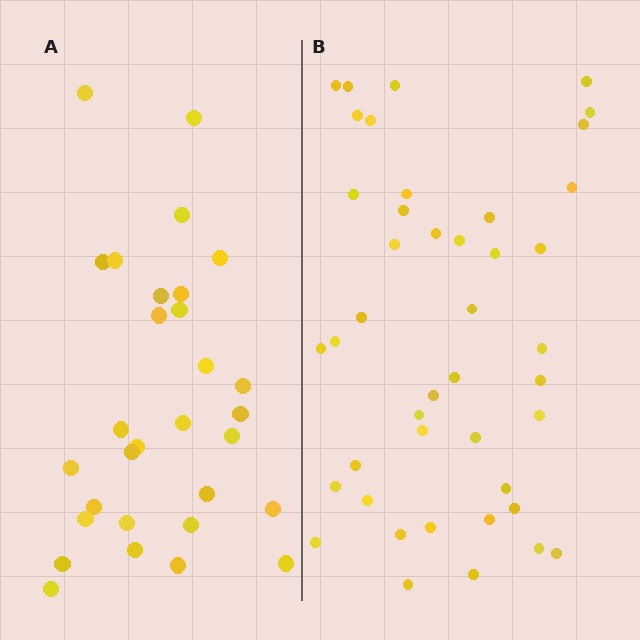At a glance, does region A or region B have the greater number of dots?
Region B (the right region) has more dots.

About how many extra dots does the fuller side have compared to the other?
Region B has approximately 15 more dots than region A.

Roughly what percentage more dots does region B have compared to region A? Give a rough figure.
About 45% more.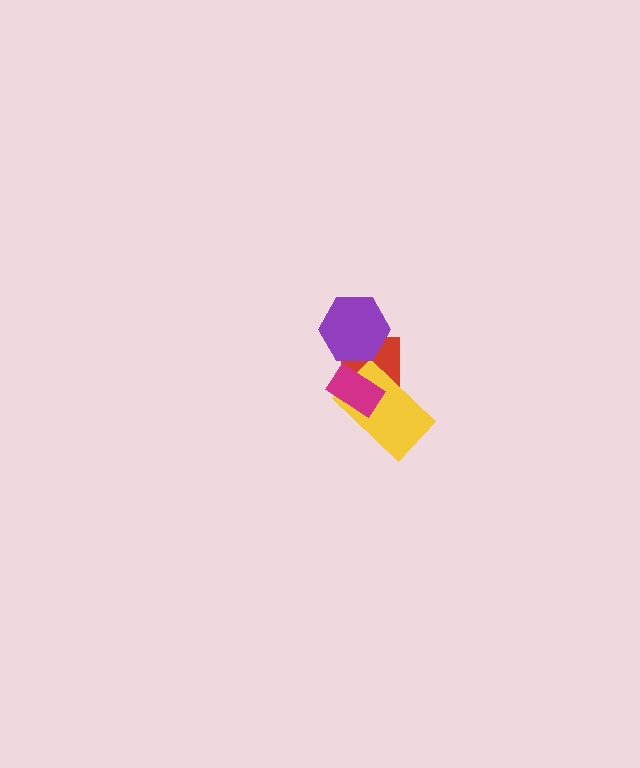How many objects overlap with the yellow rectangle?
2 objects overlap with the yellow rectangle.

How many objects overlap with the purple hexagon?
1 object overlaps with the purple hexagon.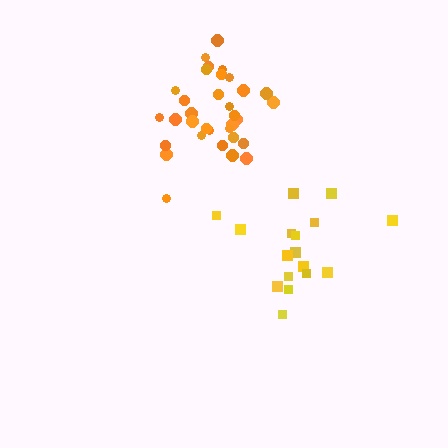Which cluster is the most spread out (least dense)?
Yellow.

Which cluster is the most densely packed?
Orange.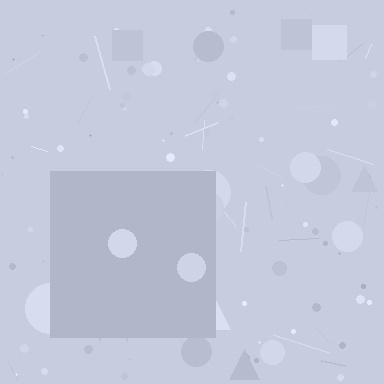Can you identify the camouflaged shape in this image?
The camouflaged shape is a square.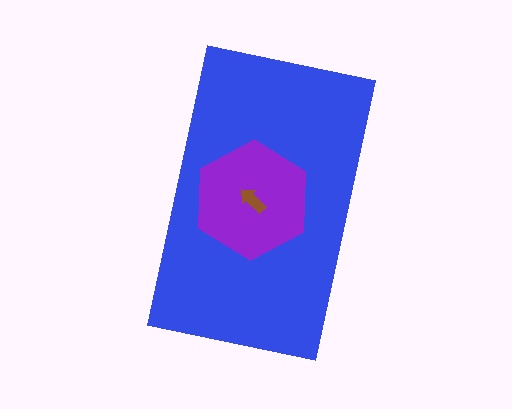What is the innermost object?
The brown arrow.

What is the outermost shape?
The blue rectangle.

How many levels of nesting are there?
3.